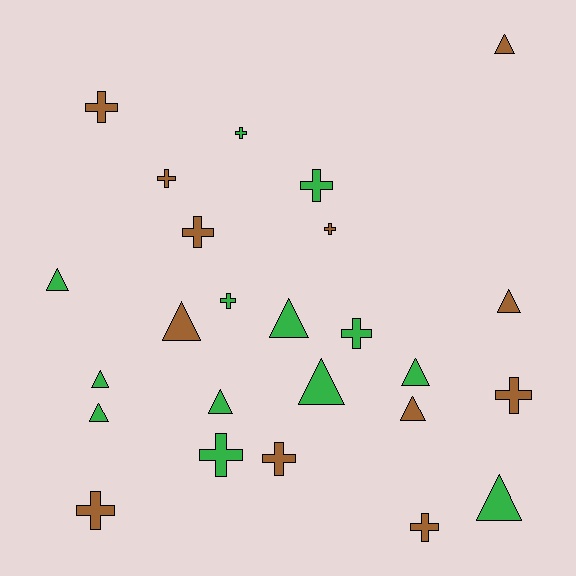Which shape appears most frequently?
Cross, with 13 objects.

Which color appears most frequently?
Green, with 13 objects.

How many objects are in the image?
There are 25 objects.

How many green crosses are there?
There are 5 green crosses.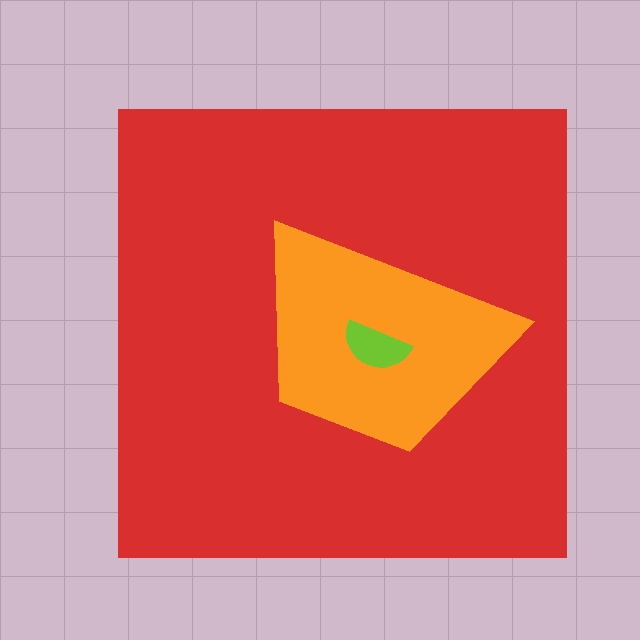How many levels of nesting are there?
3.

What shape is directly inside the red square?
The orange trapezoid.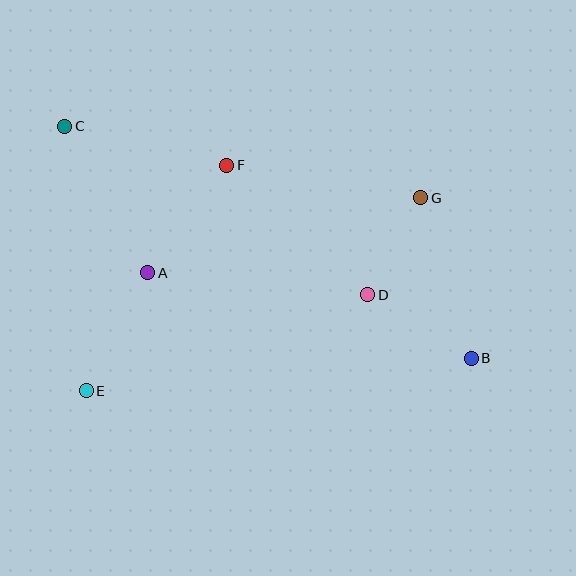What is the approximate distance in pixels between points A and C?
The distance between A and C is approximately 168 pixels.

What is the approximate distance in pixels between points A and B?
The distance between A and B is approximately 335 pixels.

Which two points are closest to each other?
Points D and G are closest to each other.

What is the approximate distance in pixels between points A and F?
The distance between A and F is approximately 133 pixels.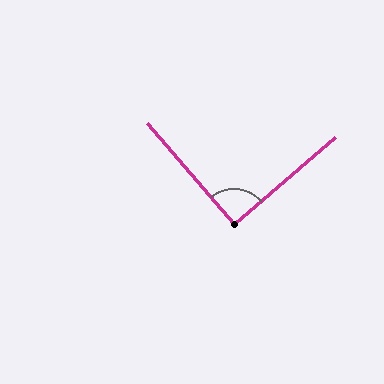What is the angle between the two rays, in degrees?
Approximately 90 degrees.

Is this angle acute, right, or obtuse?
It is approximately a right angle.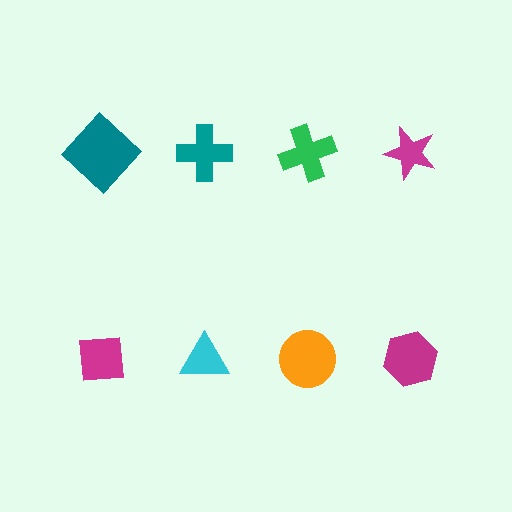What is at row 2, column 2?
A cyan triangle.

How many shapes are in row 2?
4 shapes.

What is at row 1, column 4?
A magenta star.